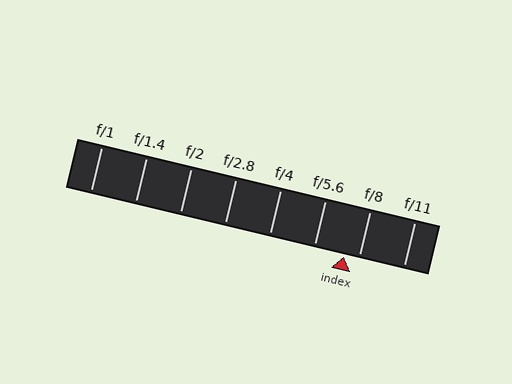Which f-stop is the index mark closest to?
The index mark is closest to f/8.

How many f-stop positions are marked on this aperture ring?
There are 8 f-stop positions marked.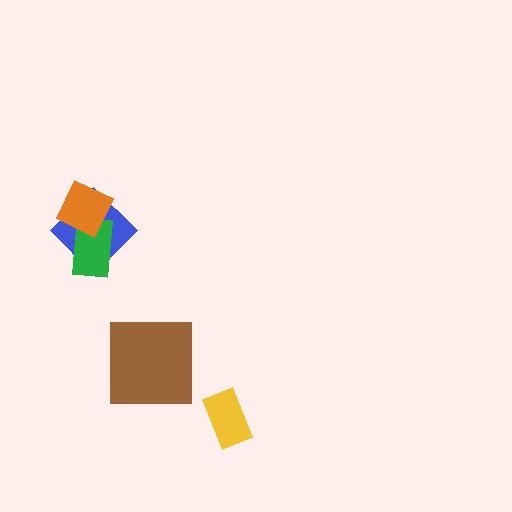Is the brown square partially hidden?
No, no other shape covers it.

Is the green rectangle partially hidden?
Yes, it is partially covered by another shape.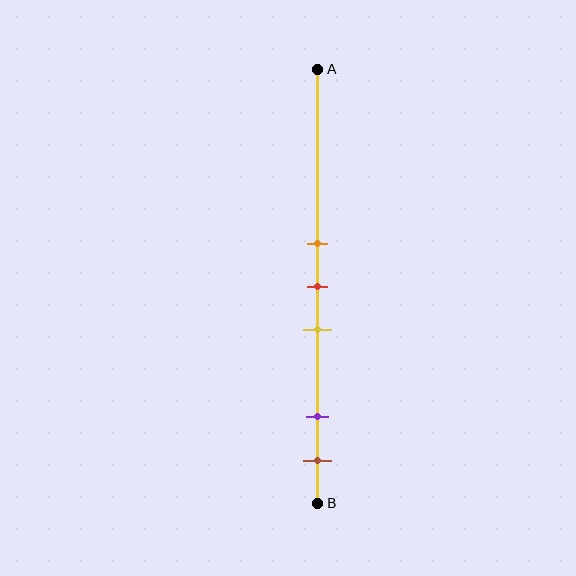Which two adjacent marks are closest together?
The orange and red marks are the closest adjacent pair.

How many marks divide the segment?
There are 5 marks dividing the segment.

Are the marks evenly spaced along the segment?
No, the marks are not evenly spaced.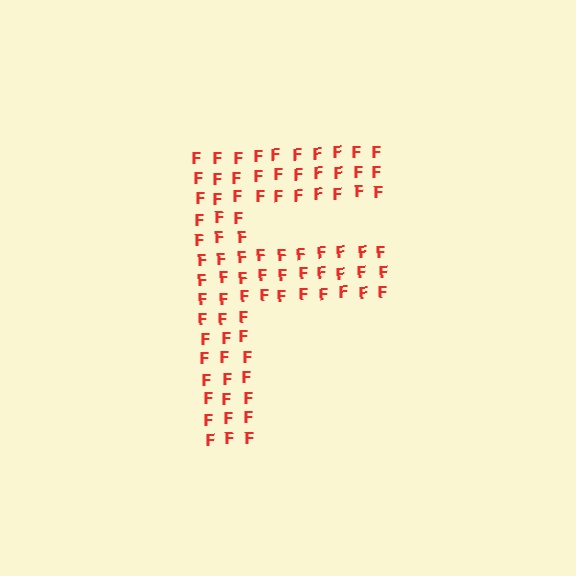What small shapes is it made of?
It is made of small letter F's.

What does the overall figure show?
The overall figure shows the letter F.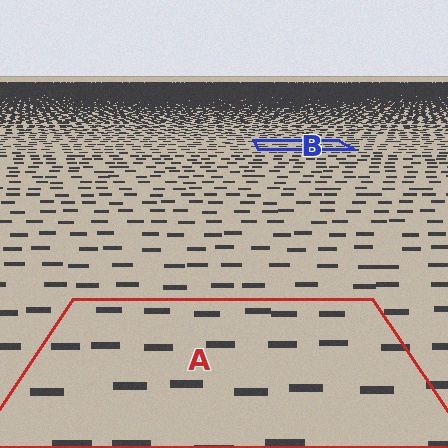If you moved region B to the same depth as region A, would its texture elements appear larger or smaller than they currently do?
They would appear larger. At a closer depth, the same texture elements are projected at a bigger on-screen size.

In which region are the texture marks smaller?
The texture marks are smaller in region B, because it is farther away.